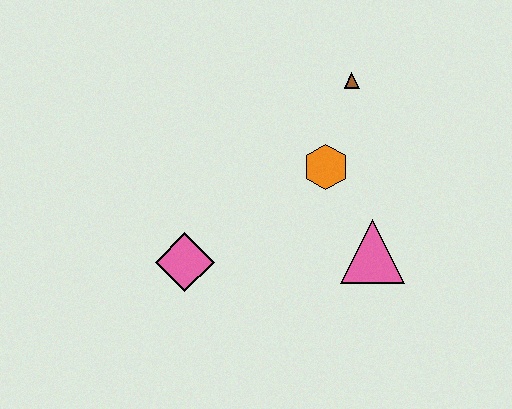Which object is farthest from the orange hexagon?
The pink diamond is farthest from the orange hexagon.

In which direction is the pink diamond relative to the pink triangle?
The pink diamond is to the left of the pink triangle.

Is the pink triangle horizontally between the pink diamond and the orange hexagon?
No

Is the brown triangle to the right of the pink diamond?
Yes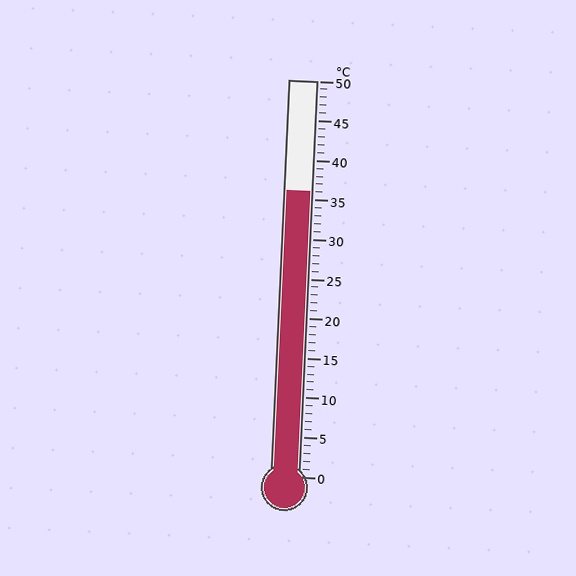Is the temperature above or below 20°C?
The temperature is above 20°C.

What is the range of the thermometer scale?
The thermometer scale ranges from 0°C to 50°C.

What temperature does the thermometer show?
The thermometer shows approximately 36°C.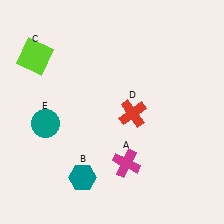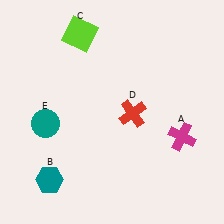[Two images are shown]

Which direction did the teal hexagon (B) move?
The teal hexagon (B) moved left.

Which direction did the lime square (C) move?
The lime square (C) moved right.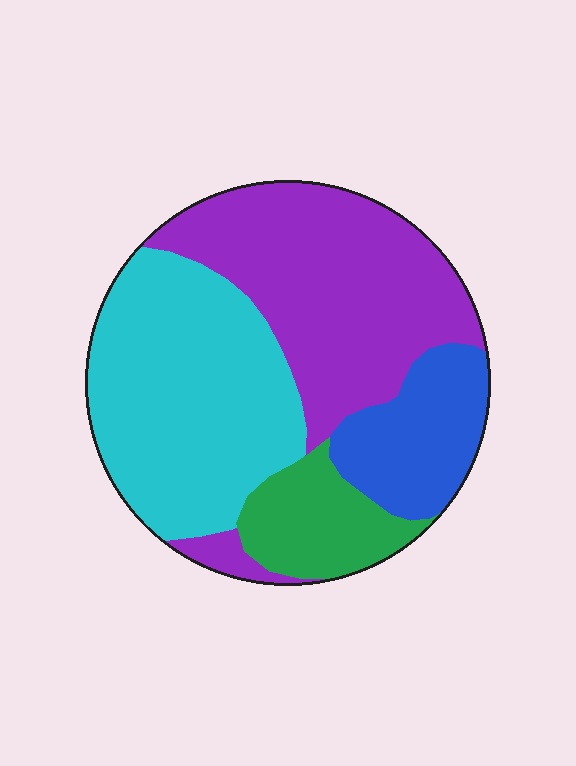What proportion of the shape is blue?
Blue takes up less than a sixth of the shape.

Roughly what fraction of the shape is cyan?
Cyan takes up about three eighths (3/8) of the shape.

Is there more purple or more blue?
Purple.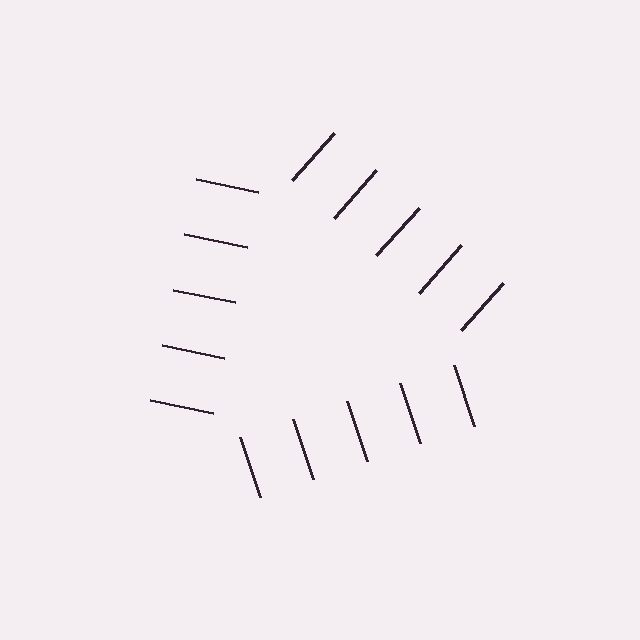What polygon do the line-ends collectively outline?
An illusory triangle — the line segments terminate on its edges but no continuous stroke is drawn.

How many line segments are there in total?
15 — 5 along each of the 3 edges.